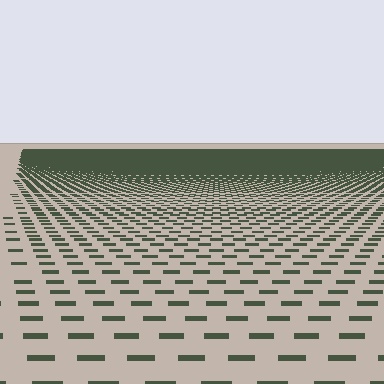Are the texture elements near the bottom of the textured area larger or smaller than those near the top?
Larger. Near the bottom, elements are closer to the viewer and appear at a bigger on-screen size.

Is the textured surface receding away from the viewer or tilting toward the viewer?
The surface is receding away from the viewer. Texture elements get smaller and denser toward the top.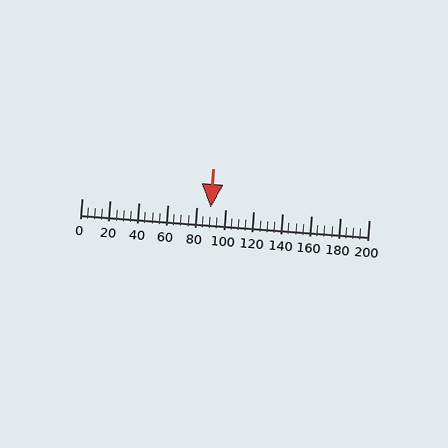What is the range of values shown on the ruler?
The ruler shows values from 0 to 200.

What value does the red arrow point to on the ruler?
The red arrow points to approximately 90.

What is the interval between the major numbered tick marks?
The major tick marks are spaced 20 units apart.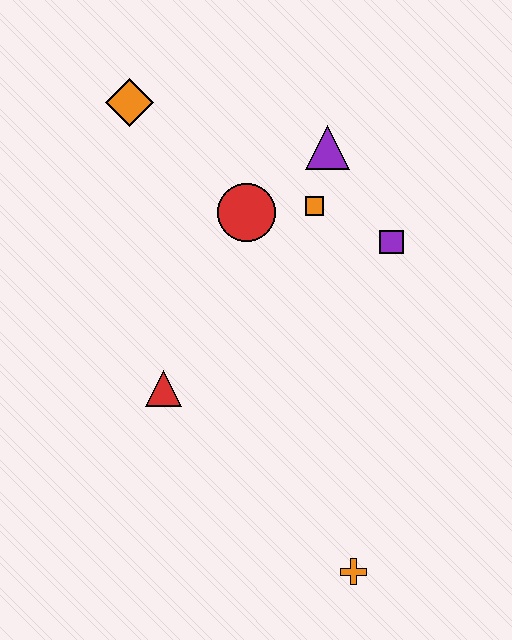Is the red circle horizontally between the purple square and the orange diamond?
Yes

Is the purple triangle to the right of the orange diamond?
Yes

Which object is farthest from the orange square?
The orange cross is farthest from the orange square.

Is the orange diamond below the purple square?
No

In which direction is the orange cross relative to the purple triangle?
The orange cross is below the purple triangle.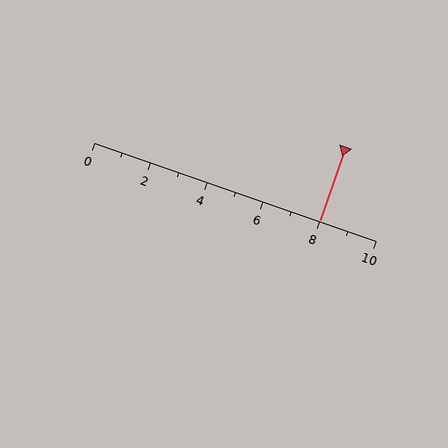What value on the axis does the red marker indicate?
The marker indicates approximately 8.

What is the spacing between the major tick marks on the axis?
The major ticks are spaced 2 apart.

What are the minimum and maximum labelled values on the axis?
The axis runs from 0 to 10.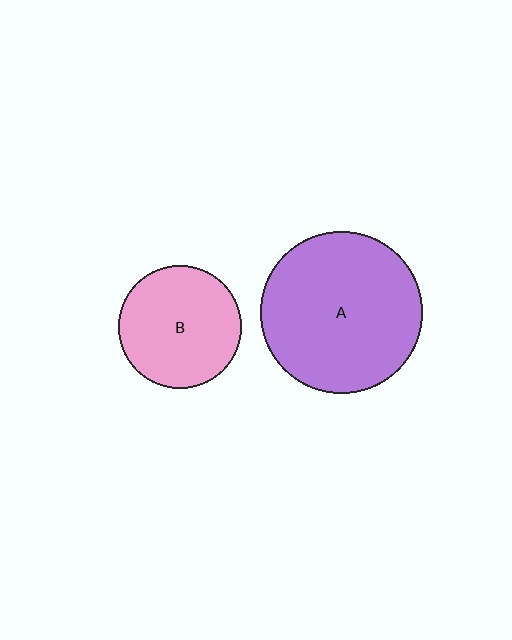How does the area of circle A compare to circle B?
Approximately 1.7 times.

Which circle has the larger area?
Circle A (purple).